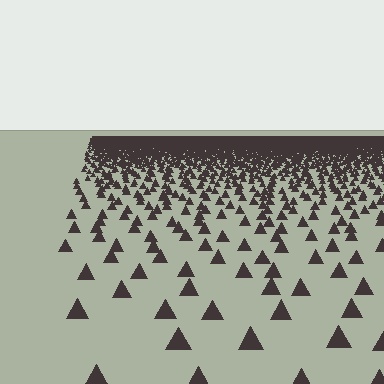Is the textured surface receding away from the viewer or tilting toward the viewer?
The surface is receding away from the viewer. Texture elements get smaller and denser toward the top.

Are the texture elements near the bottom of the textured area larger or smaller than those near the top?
Larger. Near the bottom, elements are closer to the viewer and appear at a bigger on-screen size.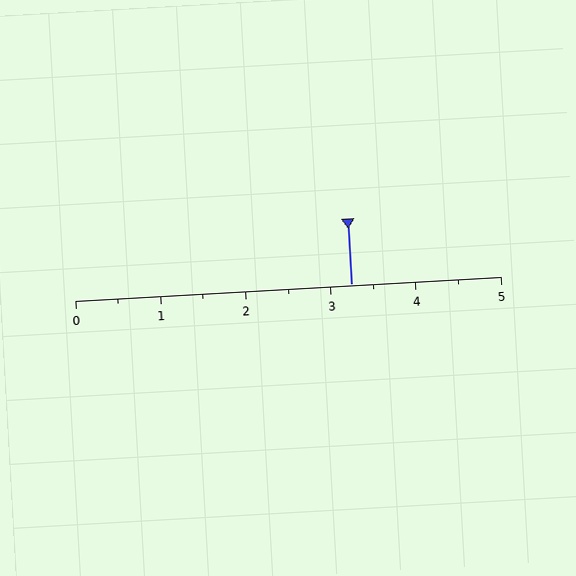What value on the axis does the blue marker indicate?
The marker indicates approximately 3.2.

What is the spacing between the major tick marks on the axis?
The major ticks are spaced 1 apart.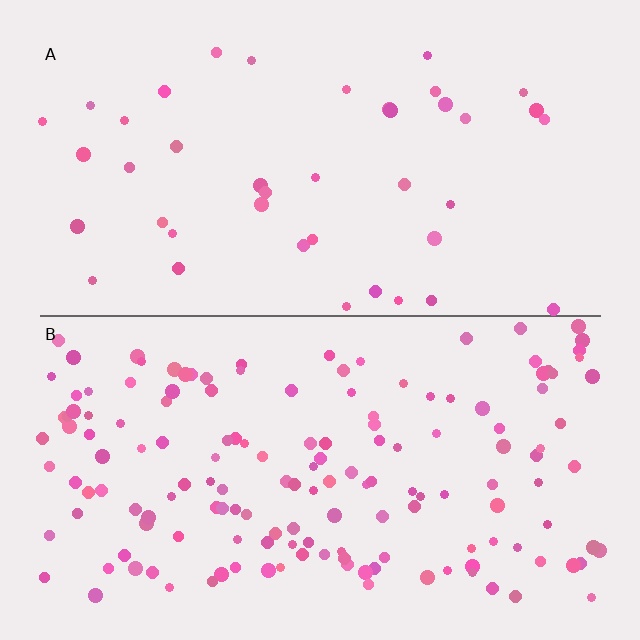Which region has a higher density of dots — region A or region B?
B (the bottom).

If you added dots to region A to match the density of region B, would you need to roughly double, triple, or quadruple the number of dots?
Approximately quadruple.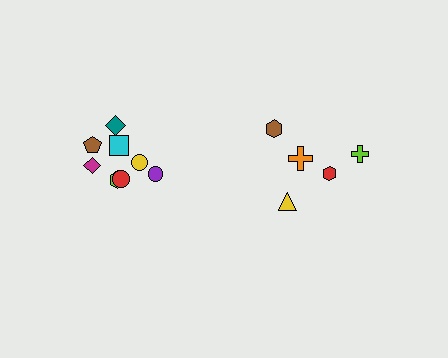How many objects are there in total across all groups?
There are 13 objects.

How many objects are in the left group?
There are 8 objects.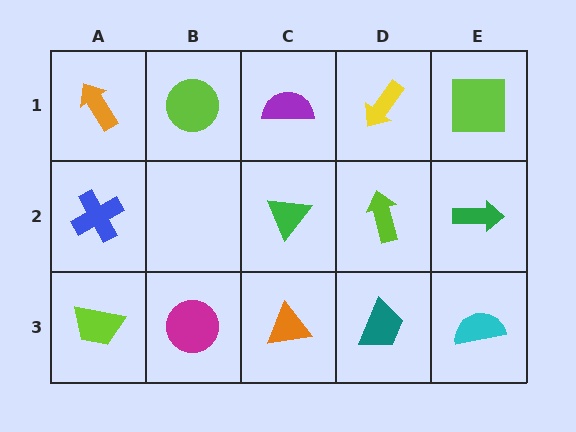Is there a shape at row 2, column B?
No, that cell is empty.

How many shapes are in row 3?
5 shapes.